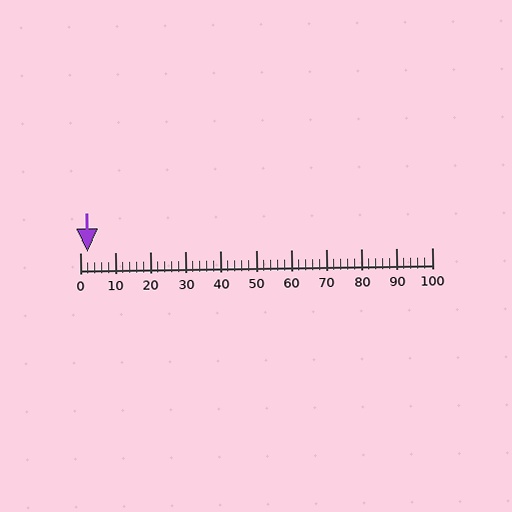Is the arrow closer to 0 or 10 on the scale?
The arrow is closer to 0.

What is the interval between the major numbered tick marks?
The major tick marks are spaced 10 units apart.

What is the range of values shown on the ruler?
The ruler shows values from 0 to 100.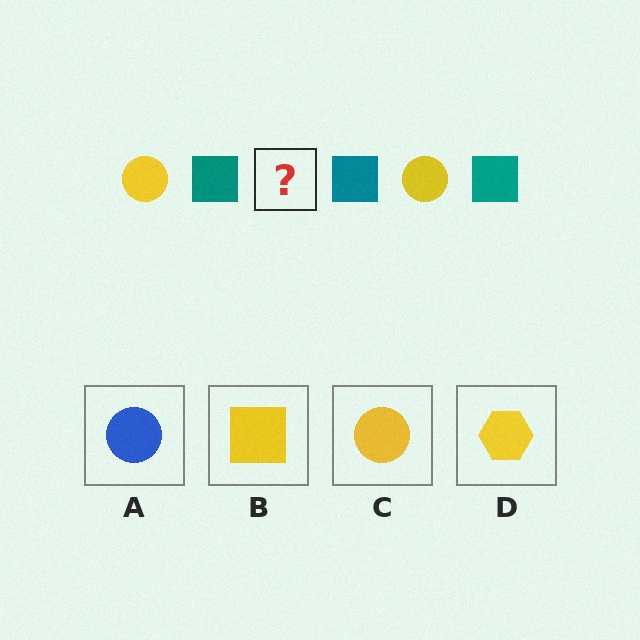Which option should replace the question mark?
Option C.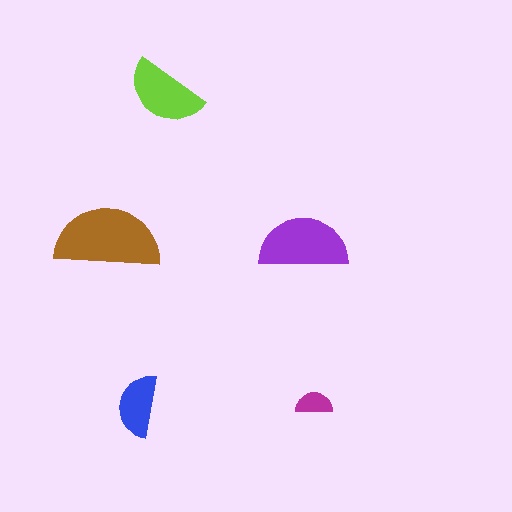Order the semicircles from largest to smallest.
the brown one, the purple one, the lime one, the blue one, the magenta one.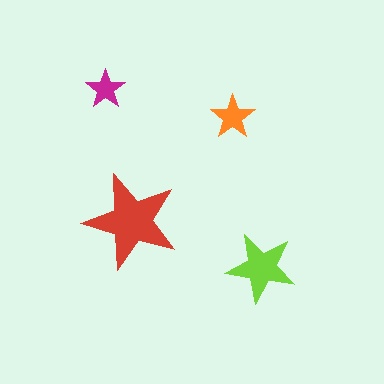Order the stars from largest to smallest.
the red one, the lime one, the orange one, the magenta one.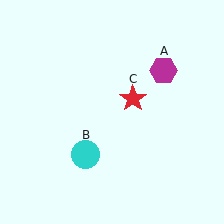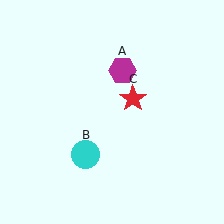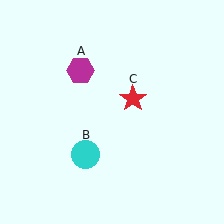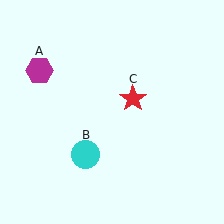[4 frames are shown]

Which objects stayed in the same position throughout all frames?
Cyan circle (object B) and red star (object C) remained stationary.